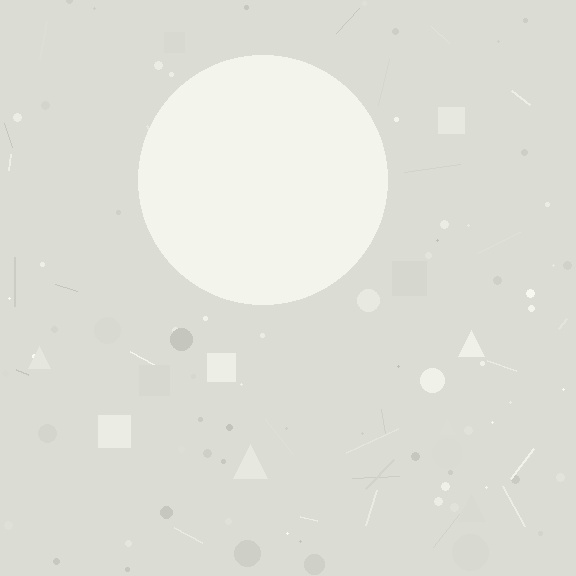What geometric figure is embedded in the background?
A circle is embedded in the background.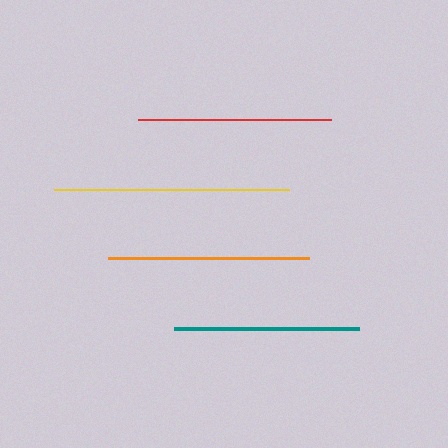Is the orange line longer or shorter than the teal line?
The orange line is longer than the teal line.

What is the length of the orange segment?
The orange segment is approximately 201 pixels long.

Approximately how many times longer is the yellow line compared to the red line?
The yellow line is approximately 1.2 times the length of the red line.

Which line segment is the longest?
The yellow line is the longest at approximately 234 pixels.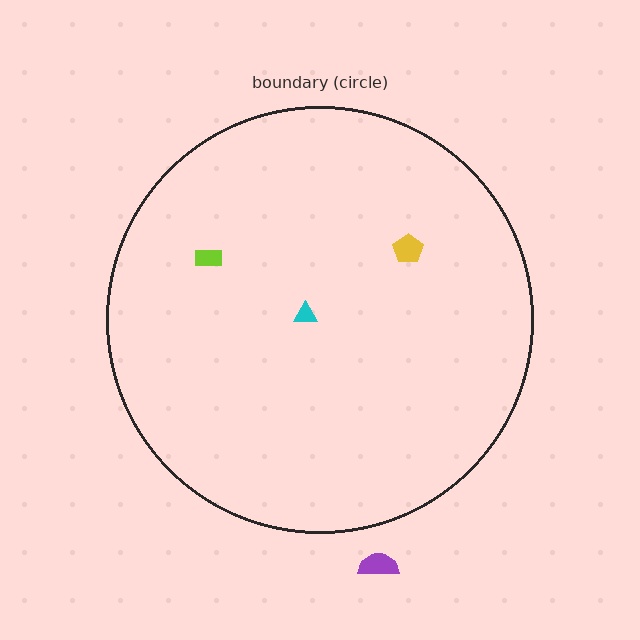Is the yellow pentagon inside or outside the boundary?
Inside.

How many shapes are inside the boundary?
3 inside, 1 outside.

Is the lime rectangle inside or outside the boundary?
Inside.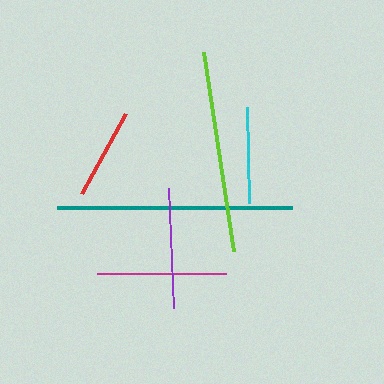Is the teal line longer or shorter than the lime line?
The teal line is longer than the lime line.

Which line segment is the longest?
The teal line is the longest at approximately 234 pixels.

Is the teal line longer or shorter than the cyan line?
The teal line is longer than the cyan line.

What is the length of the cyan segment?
The cyan segment is approximately 96 pixels long.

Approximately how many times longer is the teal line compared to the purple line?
The teal line is approximately 1.9 times the length of the purple line.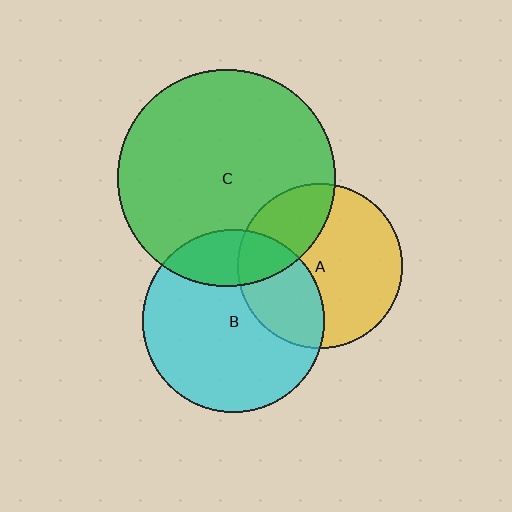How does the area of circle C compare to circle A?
Approximately 1.7 times.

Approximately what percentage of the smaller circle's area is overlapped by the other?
Approximately 35%.